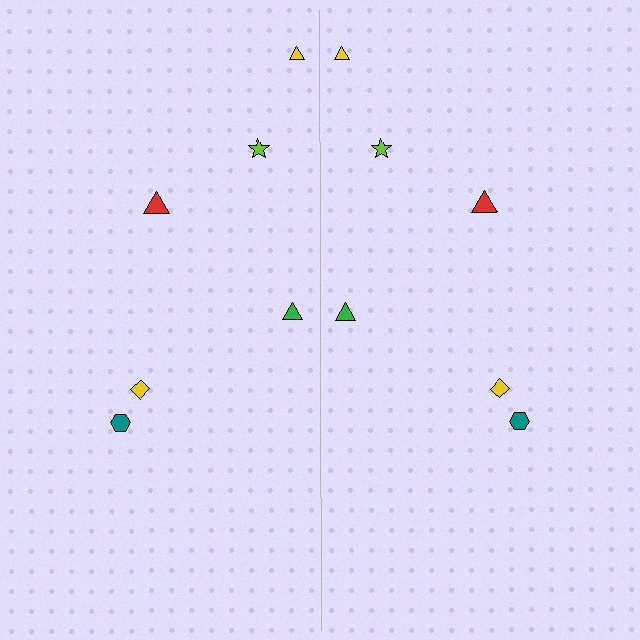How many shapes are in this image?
There are 12 shapes in this image.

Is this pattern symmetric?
Yes, this pattern has bilateral (reflection) symmetry.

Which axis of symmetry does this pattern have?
The pattern has a vertical axis of symmetry running through the center of the image.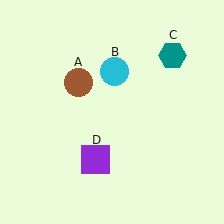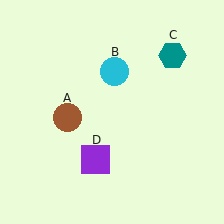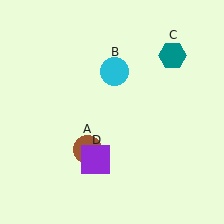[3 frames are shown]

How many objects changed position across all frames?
1 object changed position: brown circle (object A).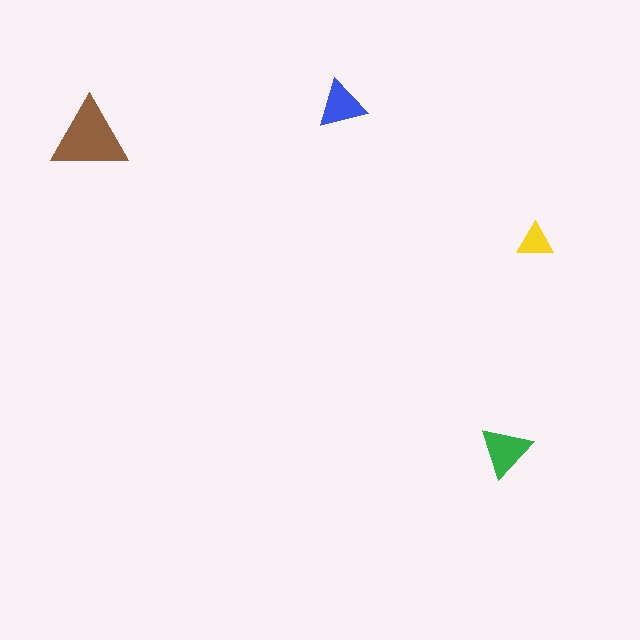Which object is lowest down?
The green triangle is bottommost.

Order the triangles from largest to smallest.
the brown one, the green one, the blue one, the yellow one.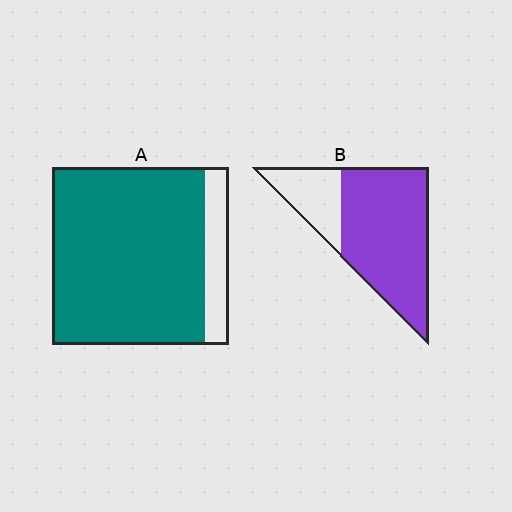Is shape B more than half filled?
Yes.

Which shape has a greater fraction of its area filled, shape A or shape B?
Shape A.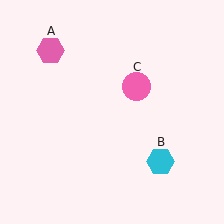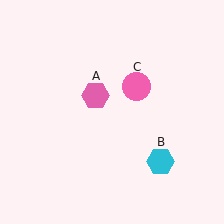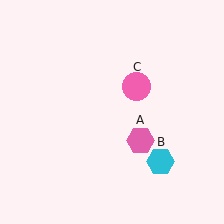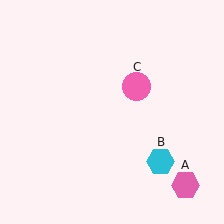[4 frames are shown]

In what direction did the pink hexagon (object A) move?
The pink hexagon (object A) moved down and to the right.